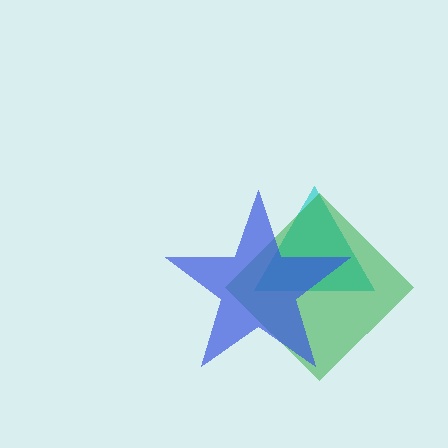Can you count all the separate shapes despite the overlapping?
Yes, there are 3 separate shapes.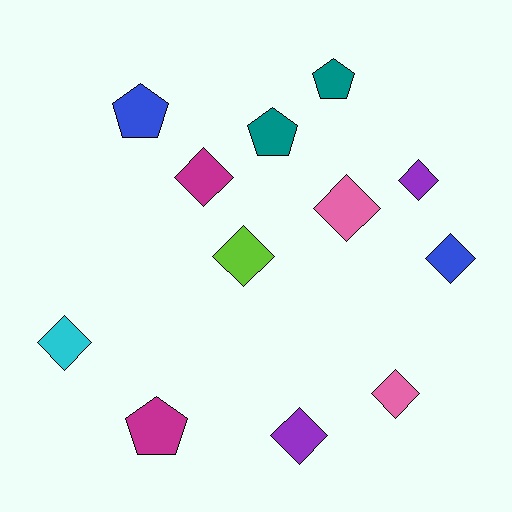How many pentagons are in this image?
There are 4 pentagons.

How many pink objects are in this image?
There are 2 pink objects.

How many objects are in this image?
There are 12 objects.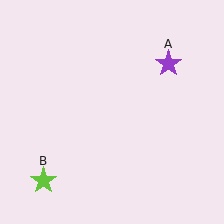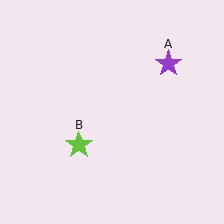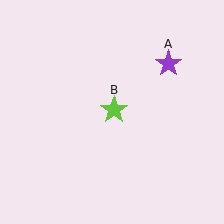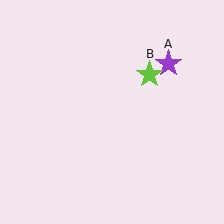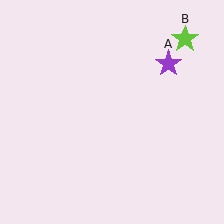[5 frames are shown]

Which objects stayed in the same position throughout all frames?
Purple star (object A) remained stationary.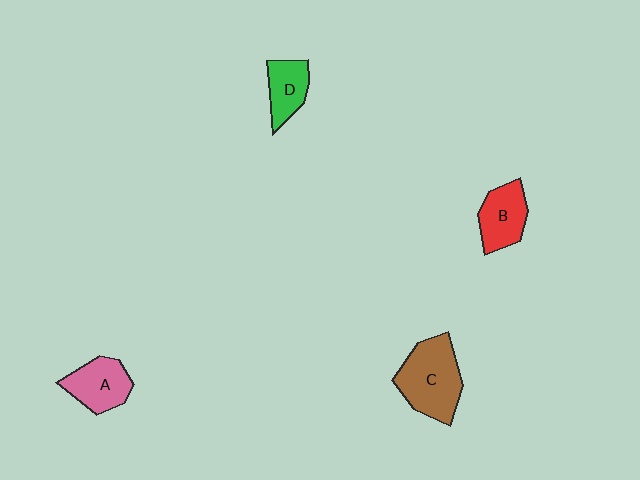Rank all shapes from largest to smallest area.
From largest to smallest: C (brown), A (pink), B (red), D (green).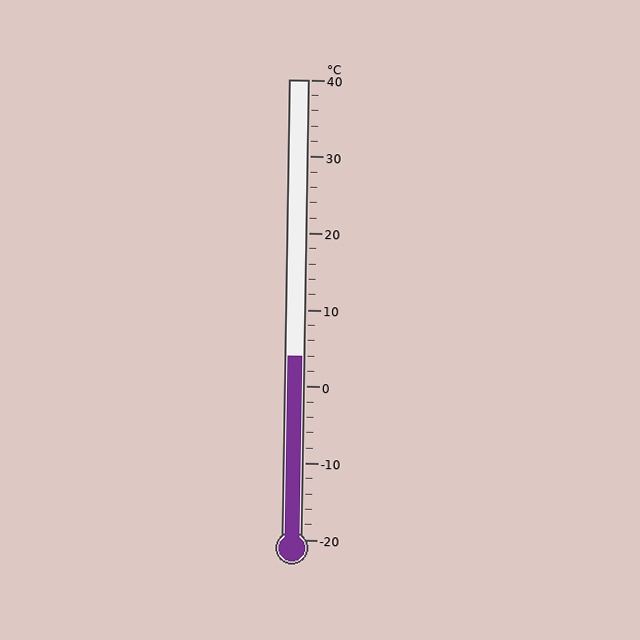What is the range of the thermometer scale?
The thermometer scale ranges from -20°C to 40°C.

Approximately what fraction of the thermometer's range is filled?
The thermometer is filled to approximately 40% of its range.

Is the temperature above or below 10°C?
The temperature is below 10°C.